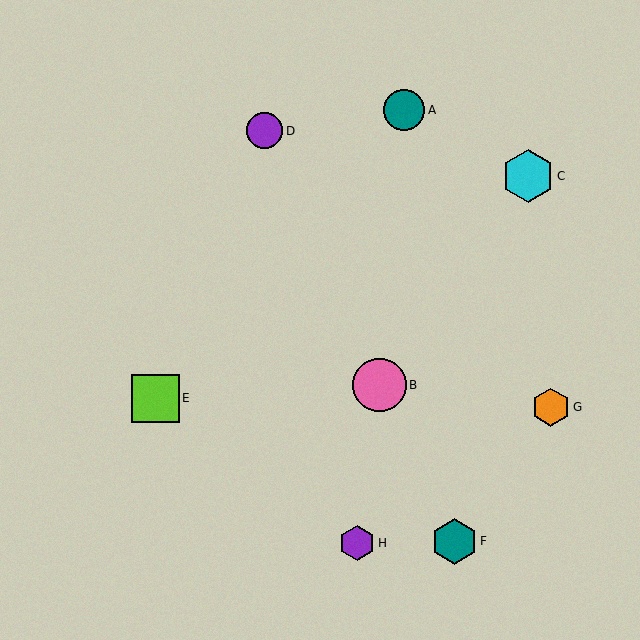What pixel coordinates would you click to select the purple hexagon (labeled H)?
Click at (357, 543) to select the purple hexagon H.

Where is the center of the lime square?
The center of the lime square is at (155, 398).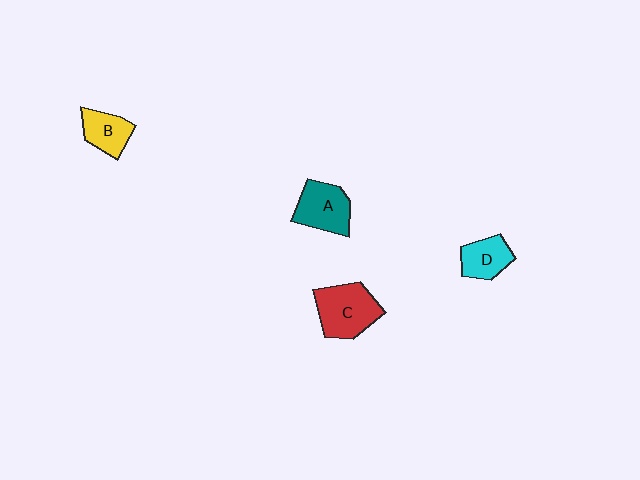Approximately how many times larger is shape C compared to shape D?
Approximately 1.6 times.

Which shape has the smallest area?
Shape D (cyan).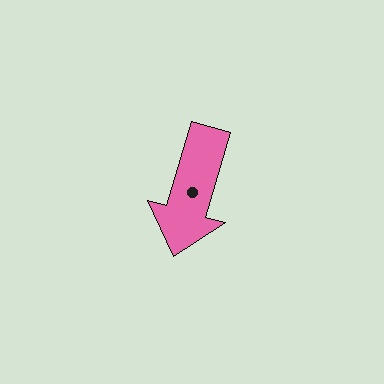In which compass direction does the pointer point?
South.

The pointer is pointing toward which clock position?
Roughly 7 o'clock.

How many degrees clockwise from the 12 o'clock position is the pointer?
Approximately 196 degrees.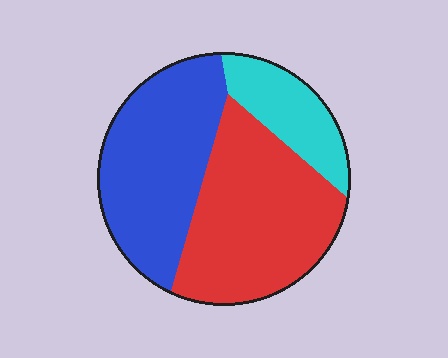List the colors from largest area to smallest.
From largest to smallest: red, blue, cyan.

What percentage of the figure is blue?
Blue covers 39% of the figure.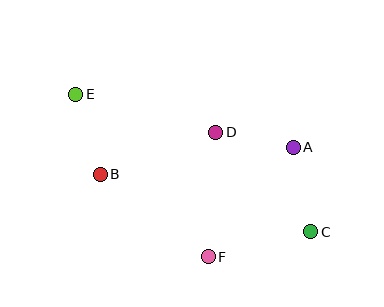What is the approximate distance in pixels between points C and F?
The distance between C and F is approximately 106 pixels.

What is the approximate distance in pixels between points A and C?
The distance between A and C is approximately 86 pixels.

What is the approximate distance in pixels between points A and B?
The distance between A and B is approximately 195 pixels.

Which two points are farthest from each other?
Points C and E are farthest from each other.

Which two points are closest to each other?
Points A and D are closest to each other.